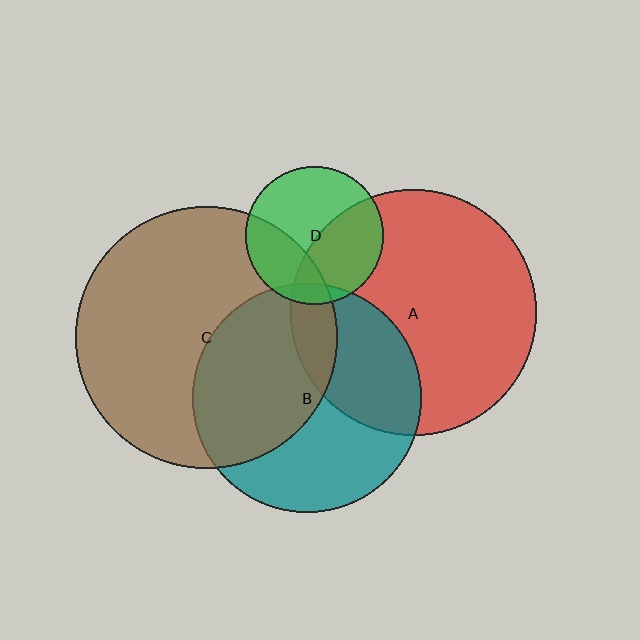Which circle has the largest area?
Circle C (brown).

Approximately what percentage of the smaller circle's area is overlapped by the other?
Approximately 35%.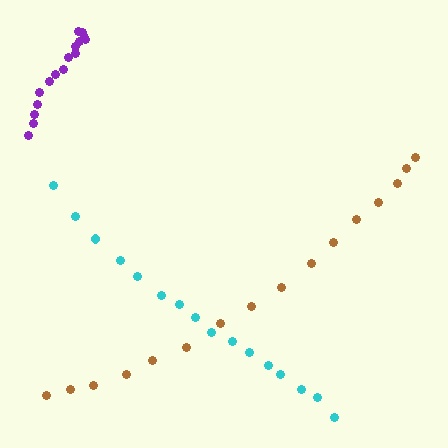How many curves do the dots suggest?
There are 3 distinct paths.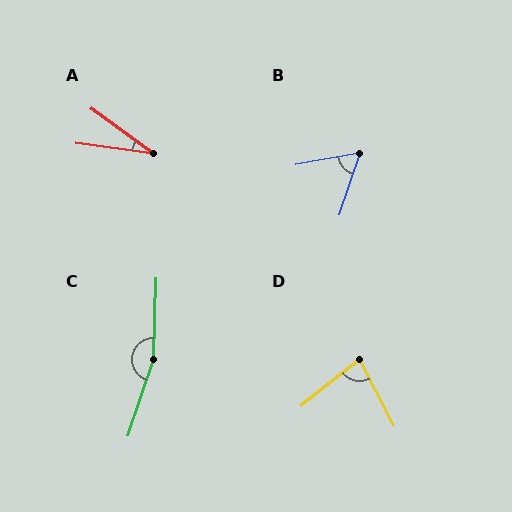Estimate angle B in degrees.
Approximately 61 degrees.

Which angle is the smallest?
A, at approximately 28 degrees.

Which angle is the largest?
C, at approximately 163 degrees.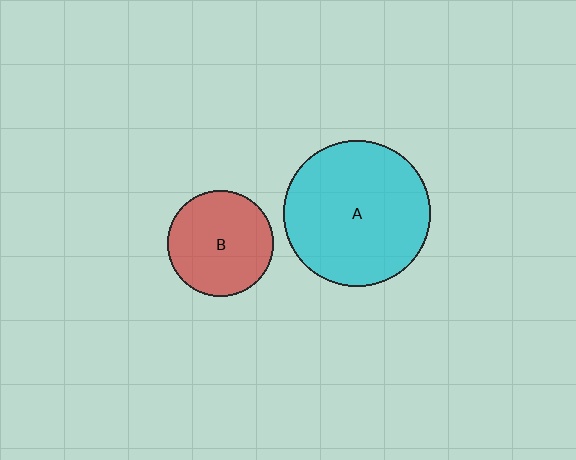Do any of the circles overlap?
No, none of the circles overlap.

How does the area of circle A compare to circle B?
Approximately 1.9 times.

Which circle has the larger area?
Circle A (cyan).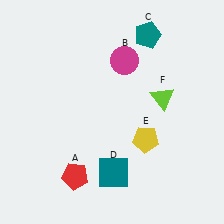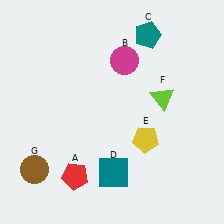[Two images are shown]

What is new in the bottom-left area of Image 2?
A brown circle (G) was added in the bottom-left area of Image 2.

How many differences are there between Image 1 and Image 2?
There is 1 difference between the two images.